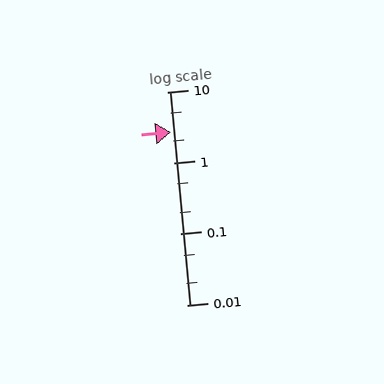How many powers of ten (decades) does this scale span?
The scale spans 3 decades, from 0.01 to 10.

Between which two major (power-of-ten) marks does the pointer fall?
The pointer is between 1 and 10.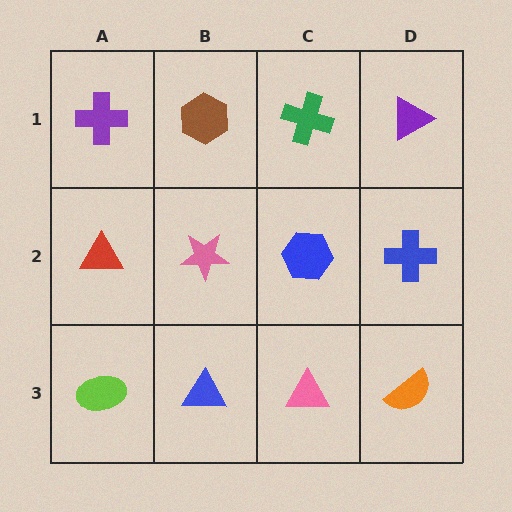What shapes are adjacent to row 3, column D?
A blue cross (row 2, column D), a pink triangle (row 3, column C).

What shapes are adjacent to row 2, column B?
A brown hexagon (row 1, column B), a blue triangle (row 3, column B), a red triangle (row 2, column A), a blue hexagon (row 2, column C).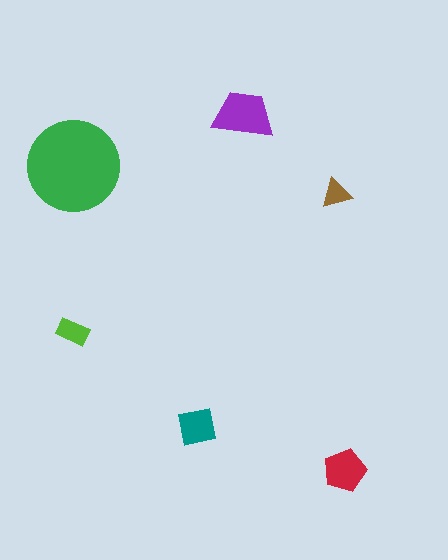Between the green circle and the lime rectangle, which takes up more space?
The green circle.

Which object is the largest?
The green circle.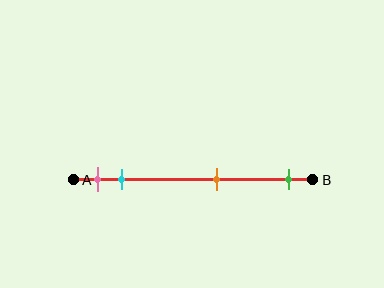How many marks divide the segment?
There are 4 marks dividing the segment.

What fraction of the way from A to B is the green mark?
The green mark is approximately 90% (0.9) of the way from A to B.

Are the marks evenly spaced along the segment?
No, the marks are not evenly spaced.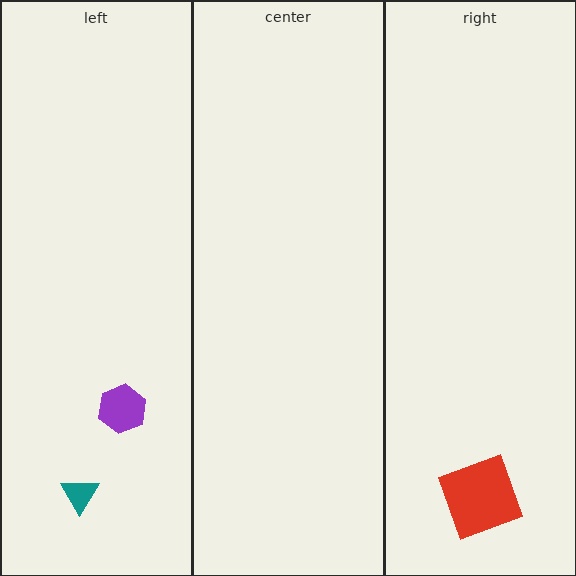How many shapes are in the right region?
1.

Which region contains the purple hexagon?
The left region.